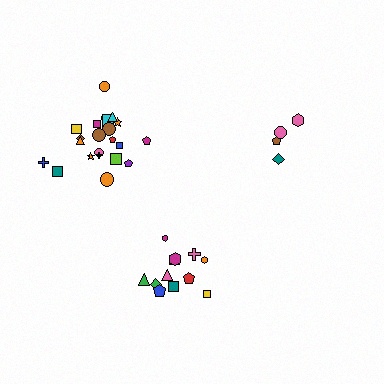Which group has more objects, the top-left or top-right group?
The top-left group.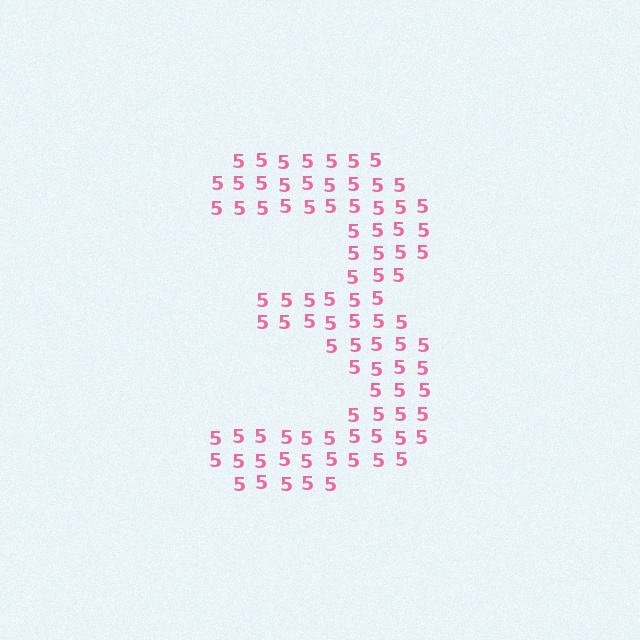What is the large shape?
The large shape is the digit 3.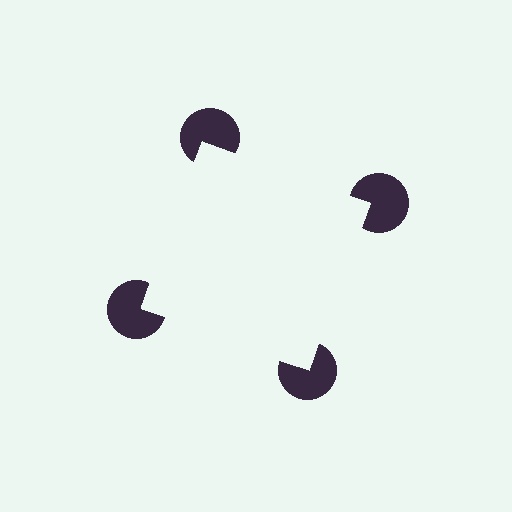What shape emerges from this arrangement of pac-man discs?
An illusory square — its edges are inferred from the aligned wedge cuts in the pac-man discs, not physically drawn.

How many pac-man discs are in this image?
There are 4 — one at each vertex of the illusory square.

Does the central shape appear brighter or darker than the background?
It typically appears slightly brighter than the background, even though no actual brightness change is drawn.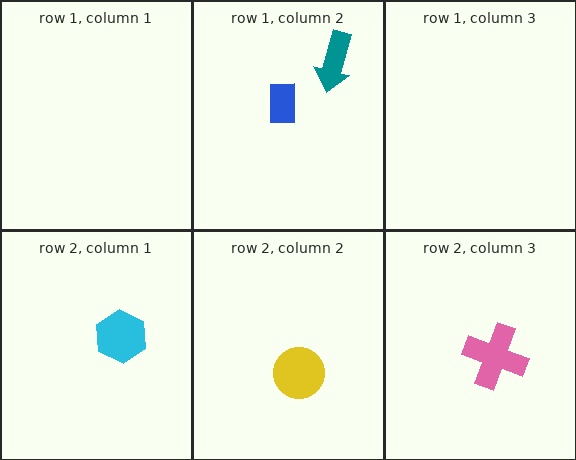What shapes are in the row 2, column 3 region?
The pink cross.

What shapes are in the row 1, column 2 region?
The blue rectangle, the teal arrow.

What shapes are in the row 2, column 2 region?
The yellow circle.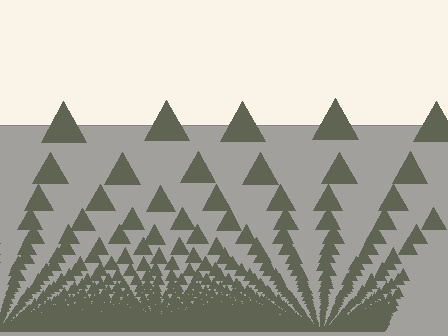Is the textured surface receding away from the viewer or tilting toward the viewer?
The surface appears to tilt toward the viewer. Texture elements get larger and sparser toward the top.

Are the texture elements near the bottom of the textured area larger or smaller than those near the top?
Smaller. The gradient is inverted — elements near the bottom are smaller and denser.